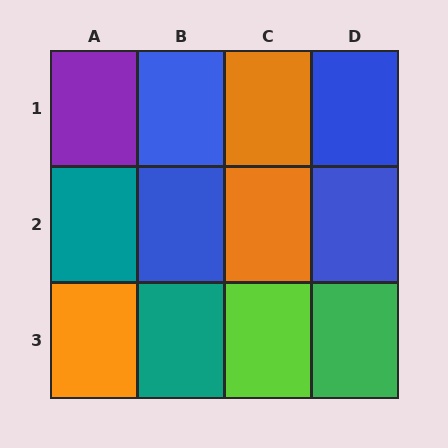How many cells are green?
1 cell is green.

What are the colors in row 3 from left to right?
Orange, teal, lime, green.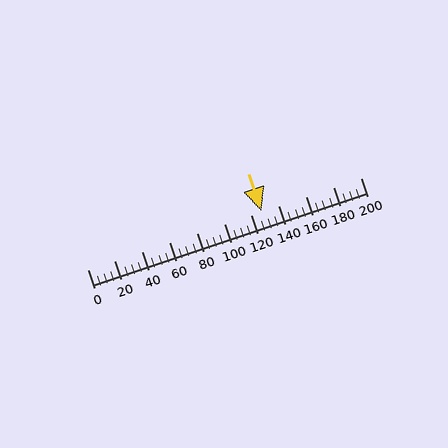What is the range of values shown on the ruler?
The ruler shows values from 0 to 200.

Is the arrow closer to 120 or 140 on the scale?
The arrow is closer to 120.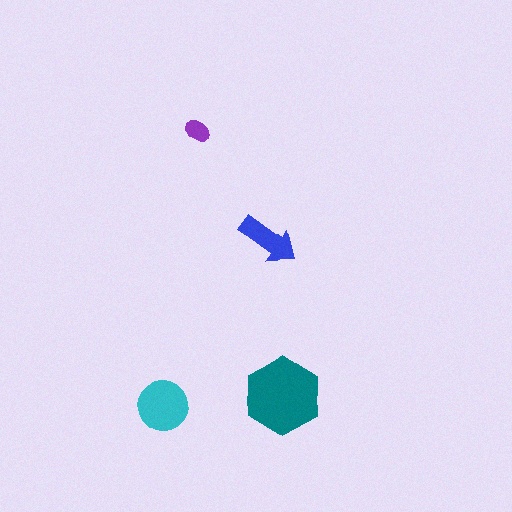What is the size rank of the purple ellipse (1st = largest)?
4th.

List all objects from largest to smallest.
The teal hexagon, the cyan circle, the blue arrow, the purple ellipse.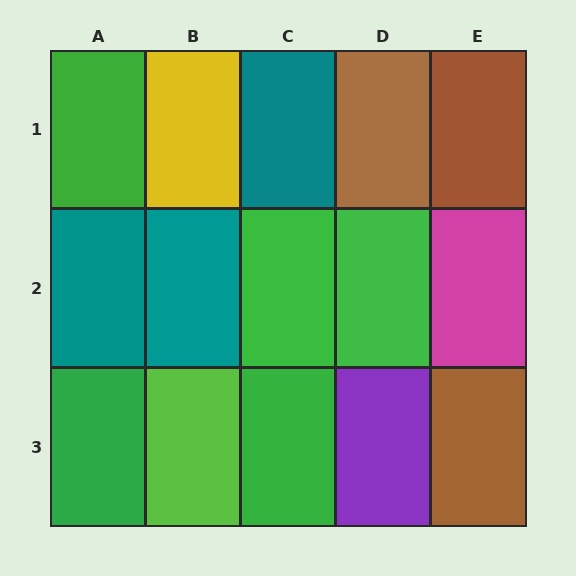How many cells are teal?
3 cells are teal.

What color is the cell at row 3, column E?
Brown.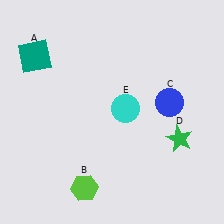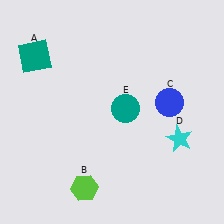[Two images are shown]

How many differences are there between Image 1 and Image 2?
There are 2 differences between the two images.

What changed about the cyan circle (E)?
In Image 1, E is cyan. In Image 2, it changed to teal.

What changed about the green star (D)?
In Image 1, D is green. In Image 2, it changed to cyan.